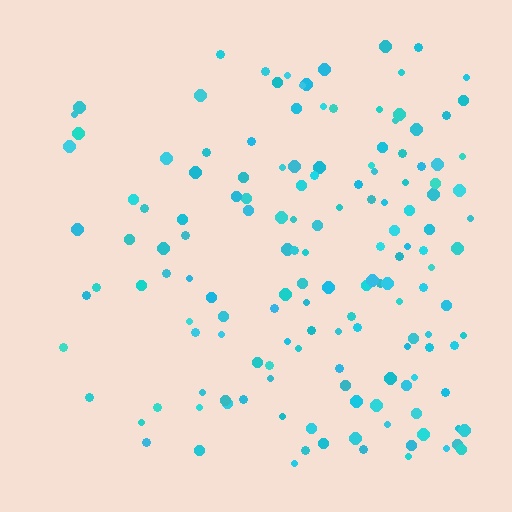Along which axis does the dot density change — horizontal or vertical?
Horizontal.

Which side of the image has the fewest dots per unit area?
The left.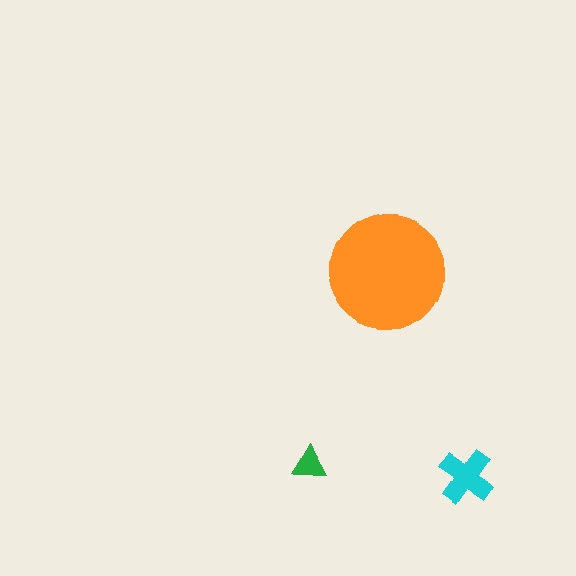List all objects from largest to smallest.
The orange circle, the cyan cross, the green triangle.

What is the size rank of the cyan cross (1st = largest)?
2nd.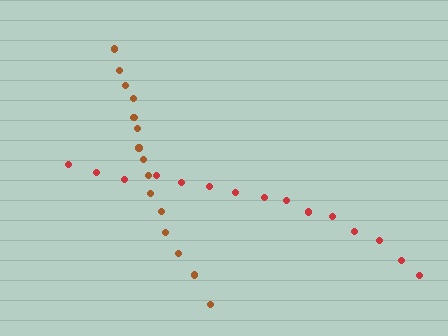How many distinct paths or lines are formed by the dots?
There are 2 distinct paths.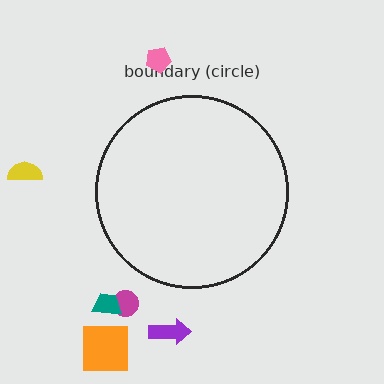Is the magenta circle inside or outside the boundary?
Outside.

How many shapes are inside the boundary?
0 inside, 6 outside.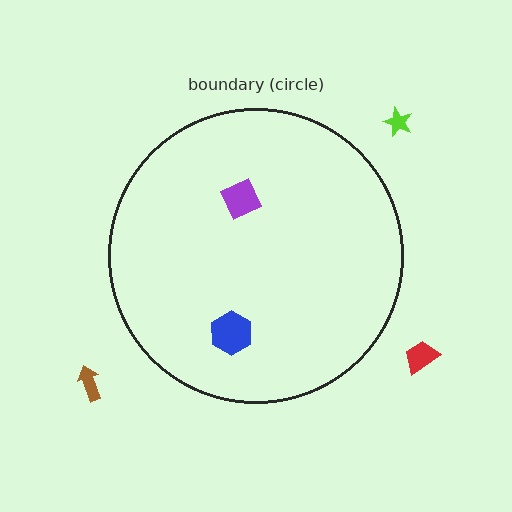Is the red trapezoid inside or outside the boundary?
Outside.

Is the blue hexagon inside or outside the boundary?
Inside.